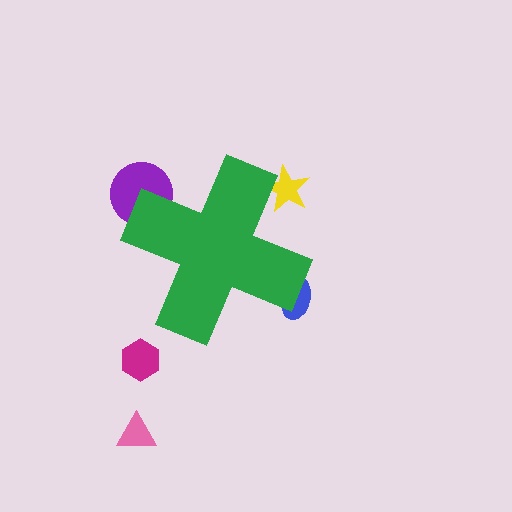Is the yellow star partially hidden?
Yes, the yellow star is partially hidden behind the green cross.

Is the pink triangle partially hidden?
No, the pink triangle is fully visible.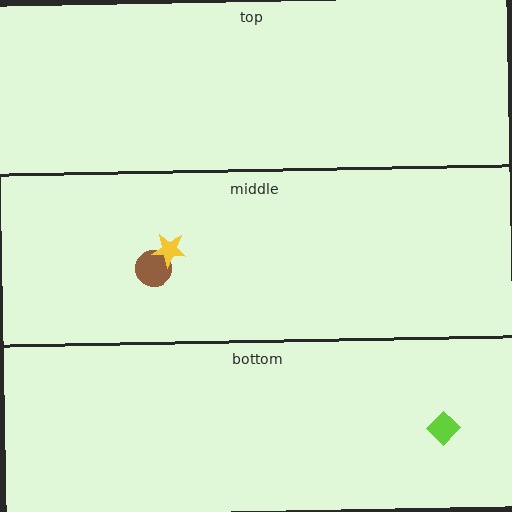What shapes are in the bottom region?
The lime diamond.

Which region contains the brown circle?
The middle region.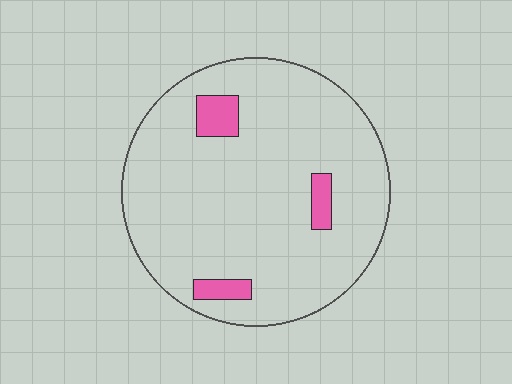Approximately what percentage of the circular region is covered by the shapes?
Approximately 5%.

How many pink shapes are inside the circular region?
3.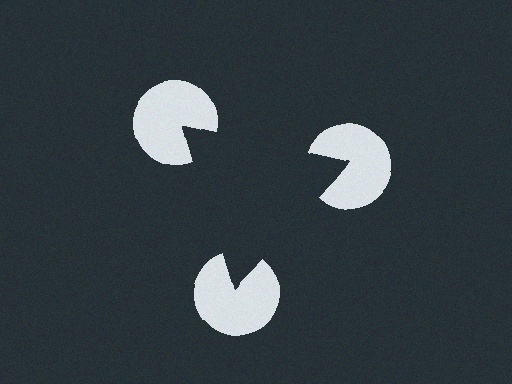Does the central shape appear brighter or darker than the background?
It typically appears slightly darker than the background, even though no actual brightness change is drawn.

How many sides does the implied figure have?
3 sides.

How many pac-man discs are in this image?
There are 3 — one at each vertex of the illusory triangle.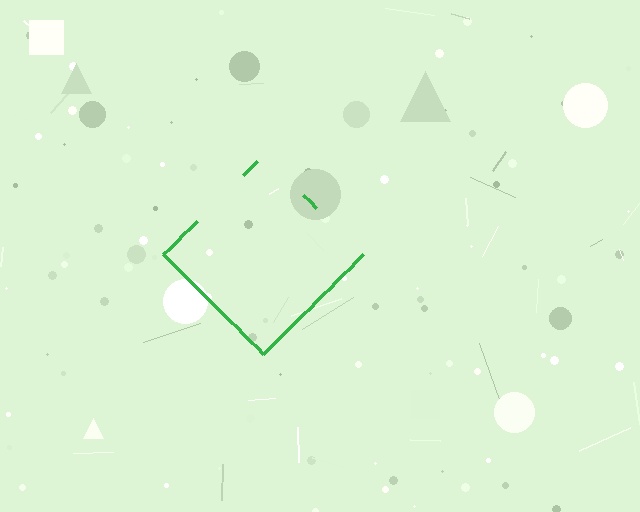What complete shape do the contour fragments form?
The contour fragments form a diamond.